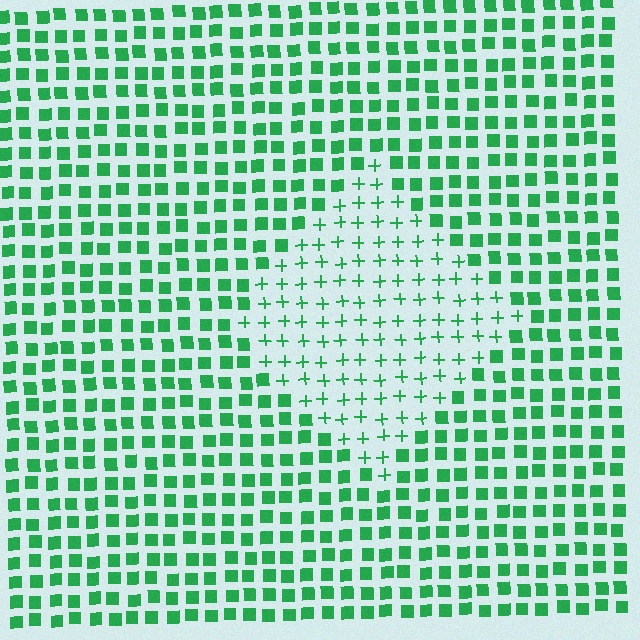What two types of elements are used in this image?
The image uses plus signs inside the diamond region and squares outside it.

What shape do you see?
I see a diamond.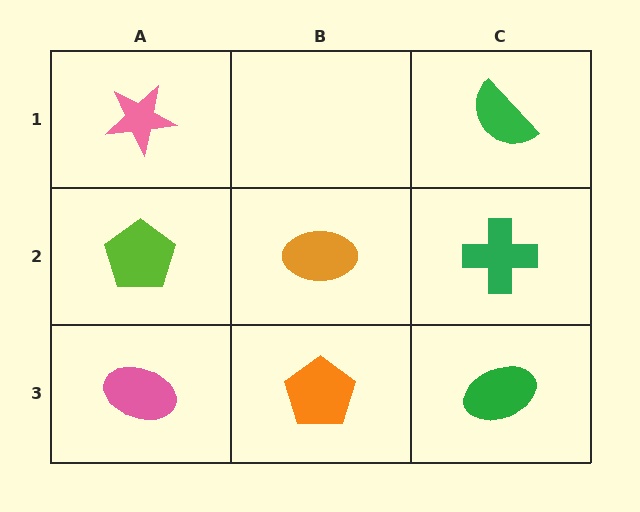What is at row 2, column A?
A lime pentagon.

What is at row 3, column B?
An orange pentagon.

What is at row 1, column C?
A green semicircle.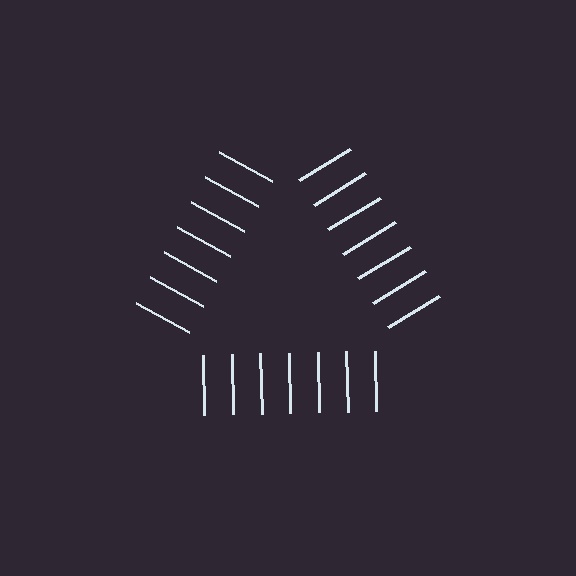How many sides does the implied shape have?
3 sides — the line-ends trace a triangle.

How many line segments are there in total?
21 — 7 along each of the 3 edges.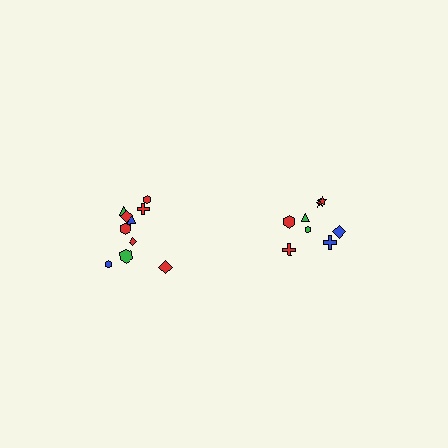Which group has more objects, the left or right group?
The left group.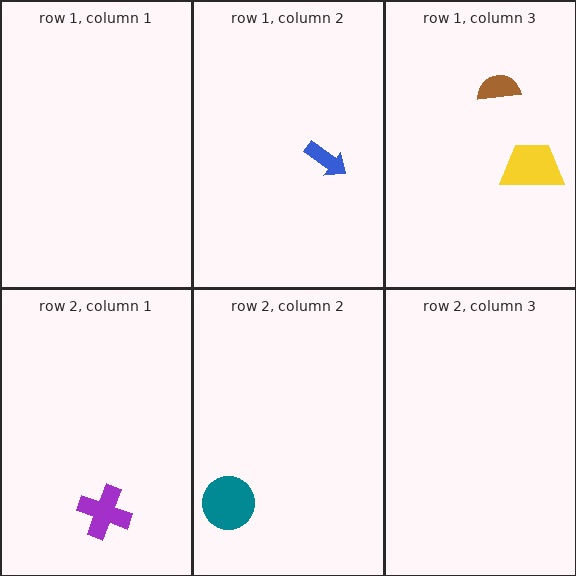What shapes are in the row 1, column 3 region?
The yellow trapezoid, the brown semicircle.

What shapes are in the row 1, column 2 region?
The blue arrow.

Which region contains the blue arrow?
The row 1, column 2 region.